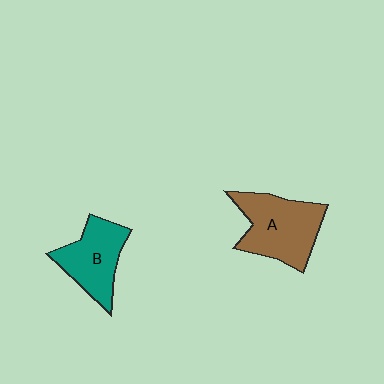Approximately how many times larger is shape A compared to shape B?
Approximately 1.2 times.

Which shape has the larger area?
Shape A (brown).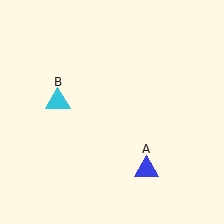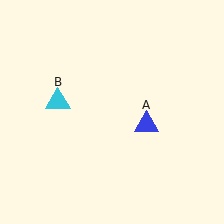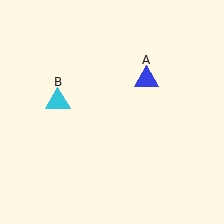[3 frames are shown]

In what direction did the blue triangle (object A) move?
The blue triangle (object A) moved up.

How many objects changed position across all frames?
1 object changed position: blue triangle (object A).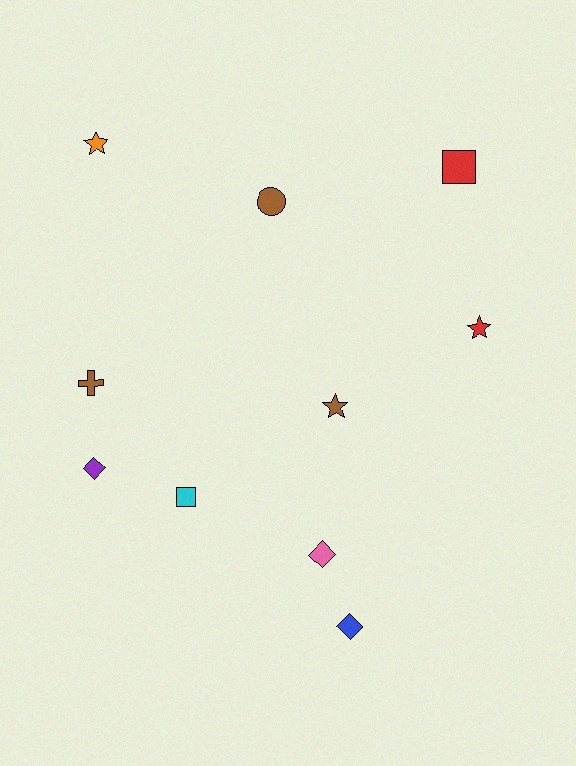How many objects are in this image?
There are 10 objects.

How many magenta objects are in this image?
There are no magenta objects.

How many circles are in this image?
There is 1 circle.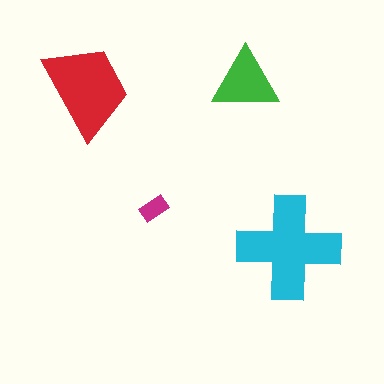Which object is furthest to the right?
The cyan cross is rightmost.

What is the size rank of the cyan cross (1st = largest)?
1st.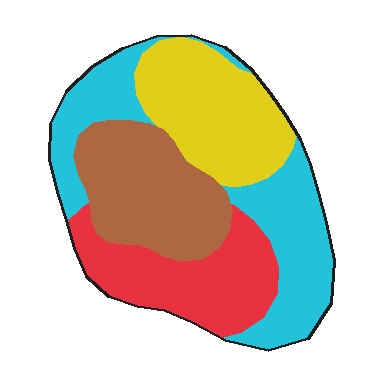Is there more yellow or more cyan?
Cyan.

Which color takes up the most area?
Cyan, at roughly 30%.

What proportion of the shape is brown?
Brown covers about 25% of the shape.